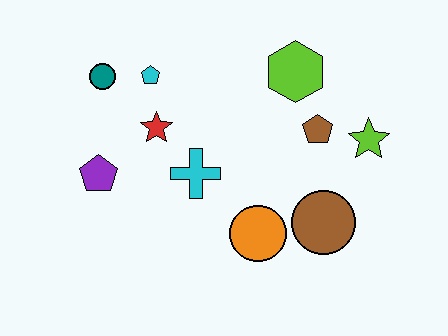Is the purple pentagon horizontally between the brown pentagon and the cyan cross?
No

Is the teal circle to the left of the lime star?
Yes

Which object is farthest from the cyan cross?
The lime star is farthest from the cyan cross.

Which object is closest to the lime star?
The brown pentagon is closest to the lime star.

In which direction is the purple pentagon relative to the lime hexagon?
The purple pentagon is to the left of the lime hexagon.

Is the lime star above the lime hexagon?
No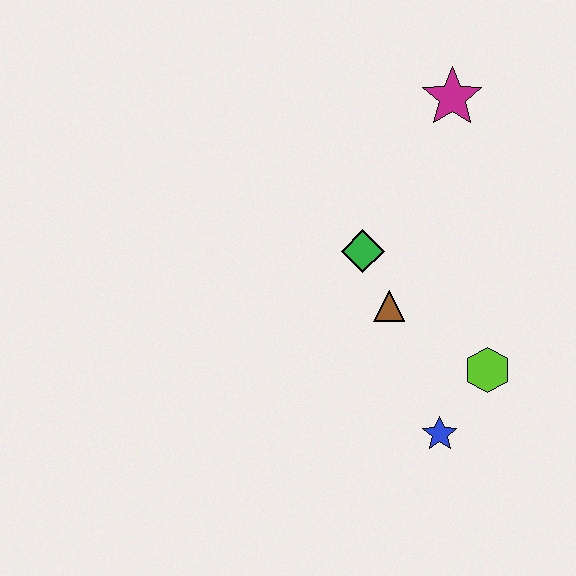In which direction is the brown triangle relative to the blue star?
The brown triangle is above the blue star.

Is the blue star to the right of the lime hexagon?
No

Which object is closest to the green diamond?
The brown triangle is closest to the green diamond.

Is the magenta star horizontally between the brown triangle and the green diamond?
No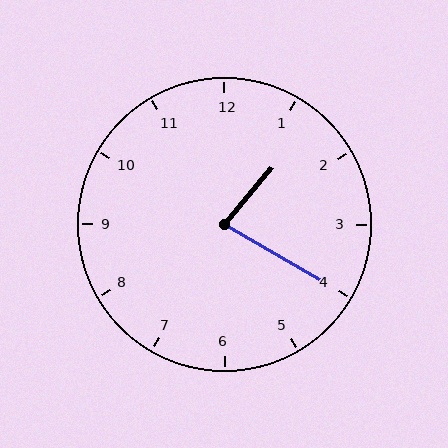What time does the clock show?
1:20.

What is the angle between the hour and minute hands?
Approximately 80 degrees.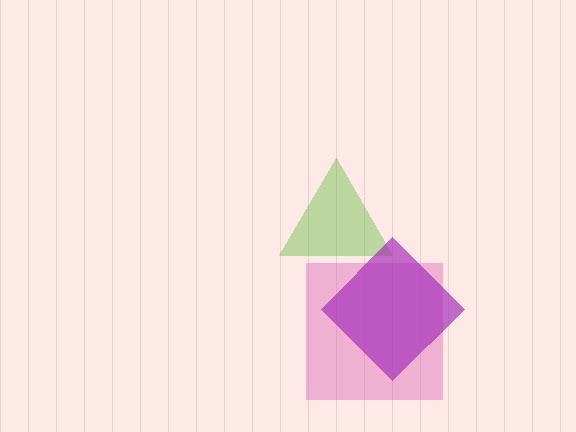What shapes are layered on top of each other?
The layered shapes are: a lime triangle, a pink square, a purple diamond.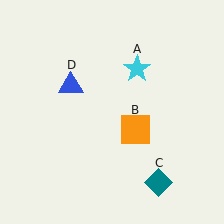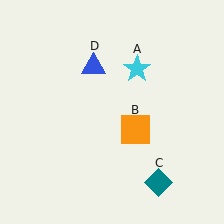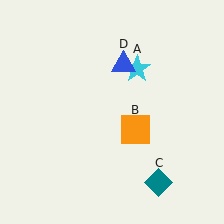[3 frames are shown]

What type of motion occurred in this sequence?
The blue triangle (object D) rotated clockwise around the center of the scene.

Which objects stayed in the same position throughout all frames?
Cyan star (object A) and orange square (object B) and teal diamond (object C) remained stationary.